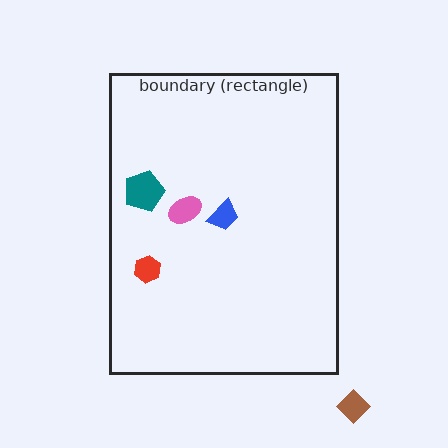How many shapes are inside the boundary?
4 inside, 1 outside.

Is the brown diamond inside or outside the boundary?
Outside.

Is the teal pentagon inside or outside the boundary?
Inside.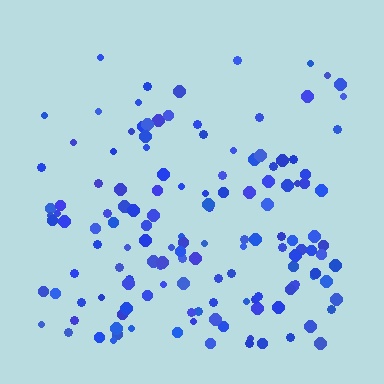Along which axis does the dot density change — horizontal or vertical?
Vertical.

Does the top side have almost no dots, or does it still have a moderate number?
Still a moderate number, just noticeably fewer than the bottom.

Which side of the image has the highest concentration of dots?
The bottom.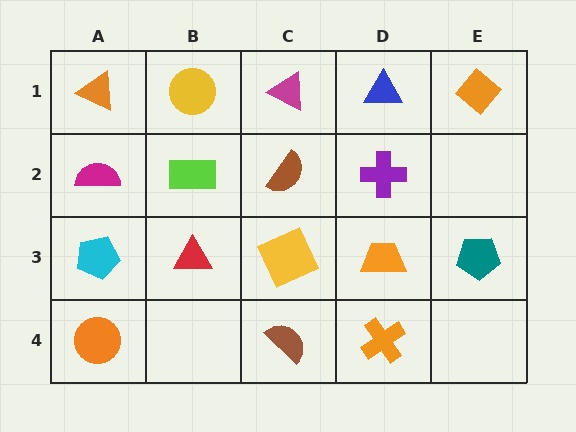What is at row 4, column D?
An orange cross.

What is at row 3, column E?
A teal pentagon.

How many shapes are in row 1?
5 shapes.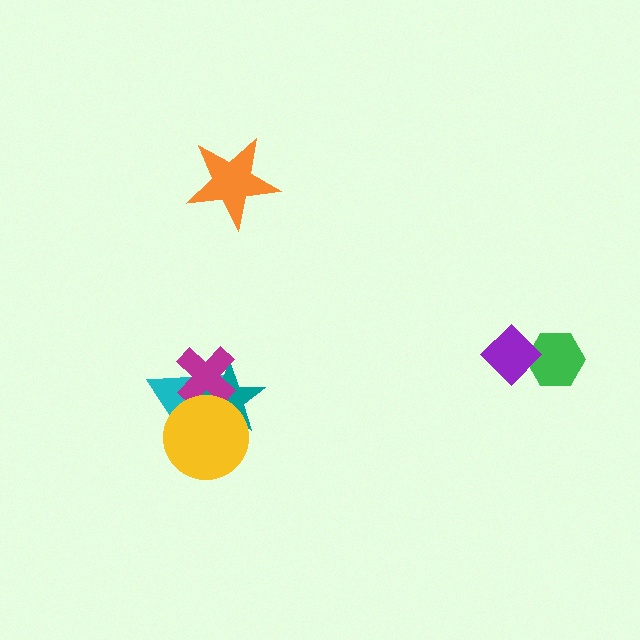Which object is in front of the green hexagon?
The purple diamond is in front of the green hexagon.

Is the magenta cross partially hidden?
Yes, it is partially covered by another shape.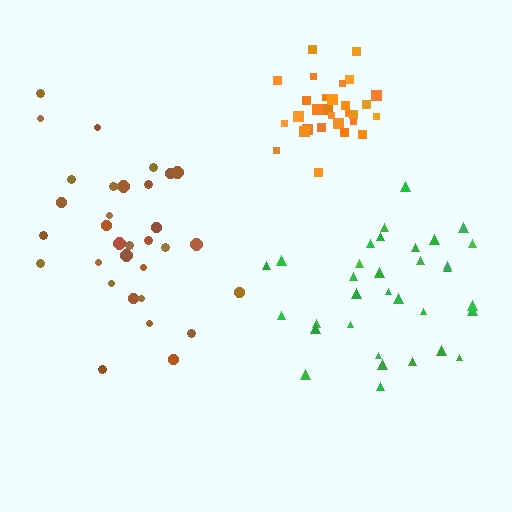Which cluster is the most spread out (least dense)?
Brown.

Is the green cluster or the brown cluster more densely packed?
Green.